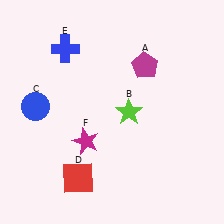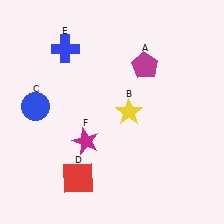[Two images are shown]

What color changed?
The star (B) changed from lime in Image 1 to yellow in Image 2.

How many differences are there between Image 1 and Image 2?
There is 1 difference between the two images.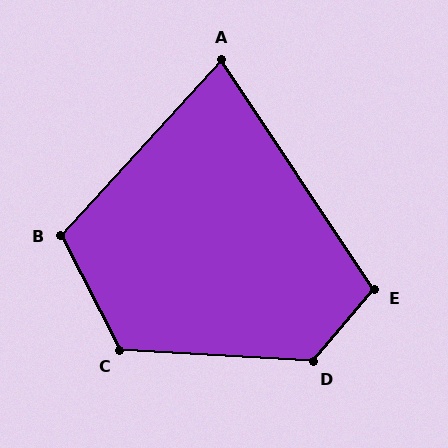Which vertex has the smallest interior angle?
A, at approximately 76 degrees.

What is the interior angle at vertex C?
Approximately 120 degrees (obtuse).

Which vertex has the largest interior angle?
D, at approximately 127 degrees.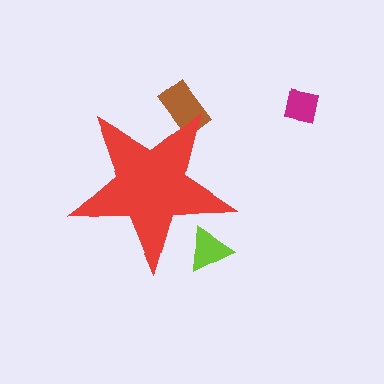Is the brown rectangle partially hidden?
Yes, the brown rectangle is partially hidden behind the red star.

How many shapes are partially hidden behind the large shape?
2 shapes are partially hidden.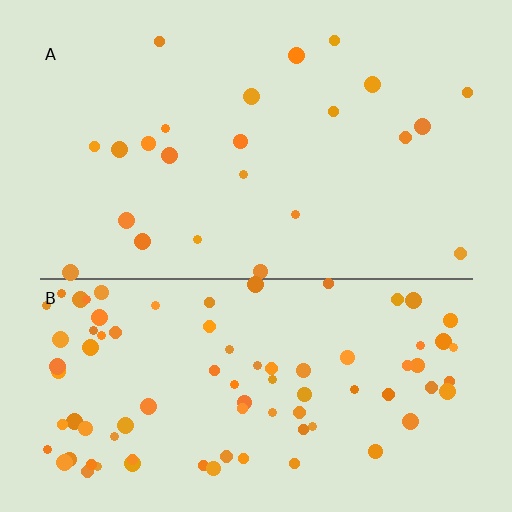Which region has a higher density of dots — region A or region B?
B (the bottom).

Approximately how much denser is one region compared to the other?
Approximately 3.7× — region B over region A.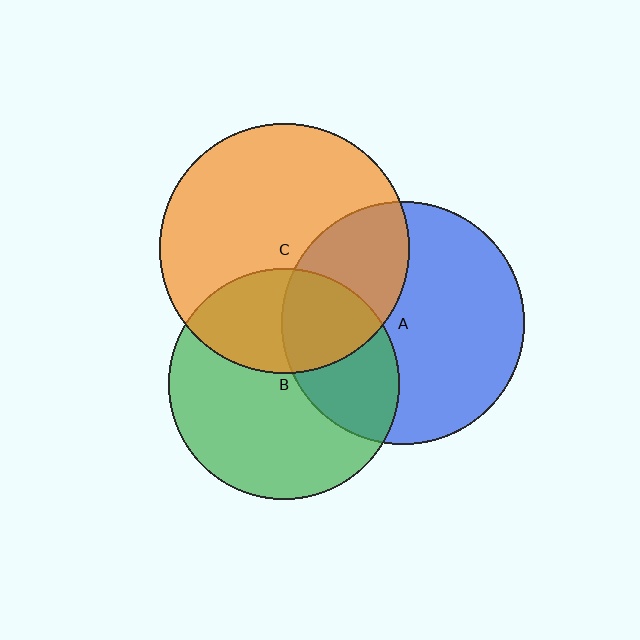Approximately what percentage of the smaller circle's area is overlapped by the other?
Approximately 35%.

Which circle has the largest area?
Circle C (orange).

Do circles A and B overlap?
Yes.